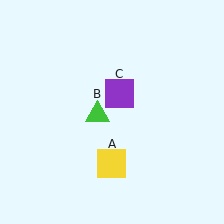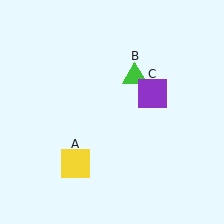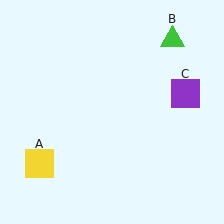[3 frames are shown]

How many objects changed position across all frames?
3 objects changed position: yellow square (object A), green triangle (object B), purple square (object C).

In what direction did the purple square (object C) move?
The purple square (object C) moved right.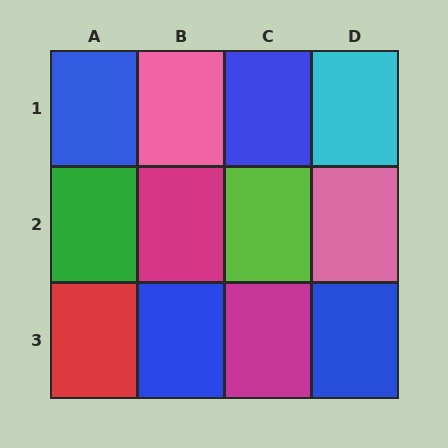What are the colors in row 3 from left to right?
Red, blue, magenta, blue.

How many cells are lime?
1 cell is lime.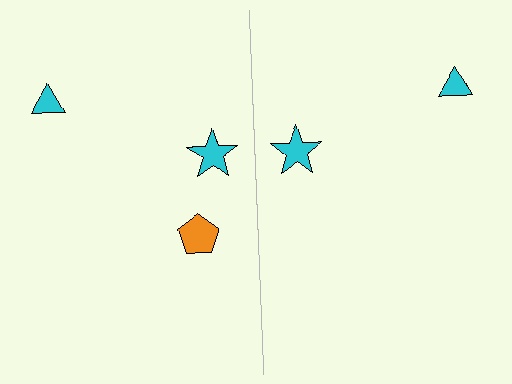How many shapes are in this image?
There are 5 shapes in this image.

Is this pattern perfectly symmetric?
No, the pattern is not perfectly symmetric. A orange pentagon is missing from the right side.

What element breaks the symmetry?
A orange pentagon is missing from the right side.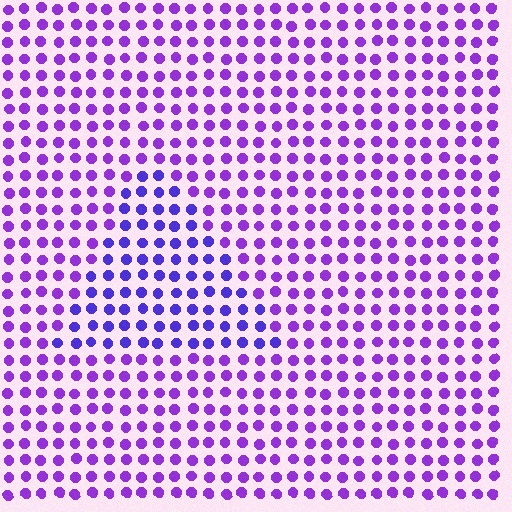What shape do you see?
I see a triangle.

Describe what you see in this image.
The image is filled with small purple elements in a uniform arrangement. A triangle-shaped region is visible where the elements are tinted to a slightly different hue, forming a subtle color boundary.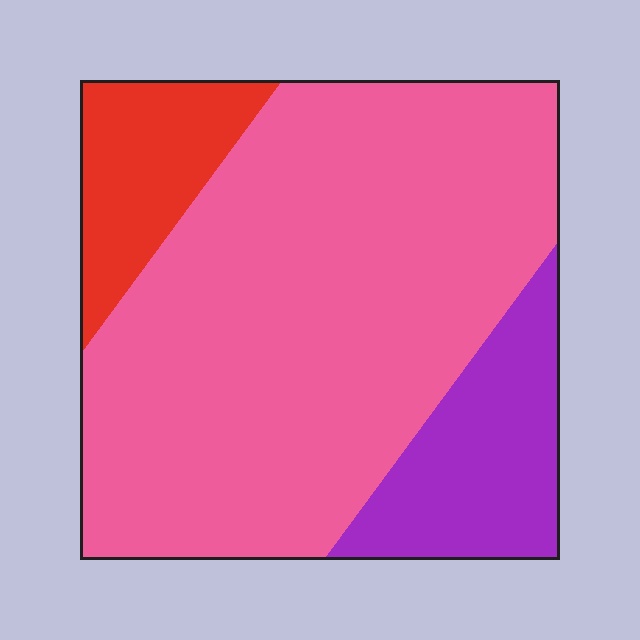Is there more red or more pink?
Pink.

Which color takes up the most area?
Pink, at roughly 70%.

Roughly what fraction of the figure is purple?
Purple takes up less than a quarter of the figure.